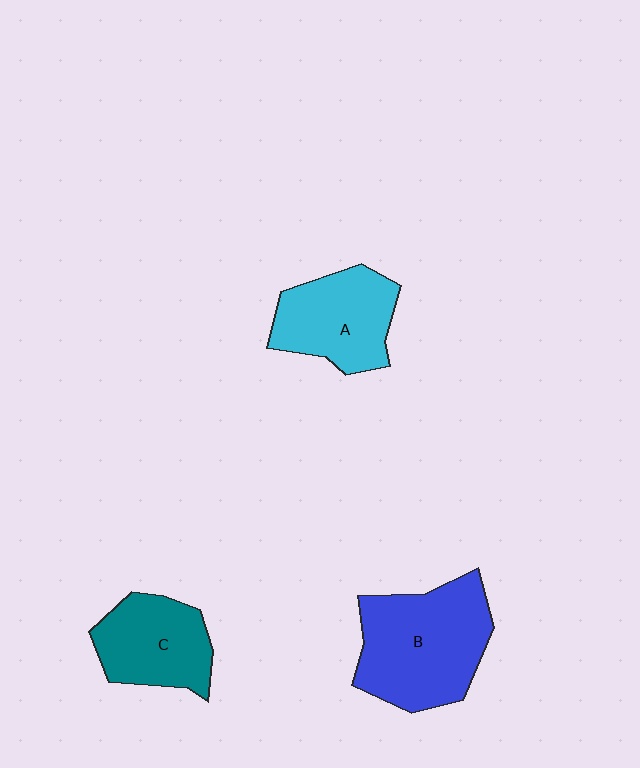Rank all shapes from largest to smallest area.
From largest to smallest: B (blue), A (cyan), C (teal).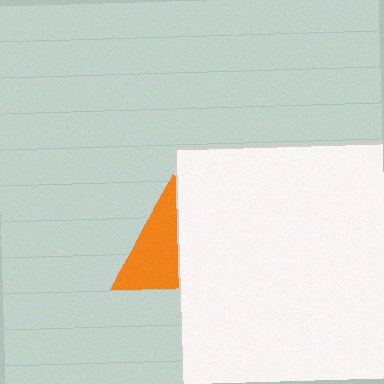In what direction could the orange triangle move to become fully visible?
The orange triangle could move left. That would shift it out from behind the white square entirely.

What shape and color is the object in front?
The object in front is a white square.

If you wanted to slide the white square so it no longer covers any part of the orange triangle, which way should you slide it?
Slide it right — that is the most direct way to separate the two shapes.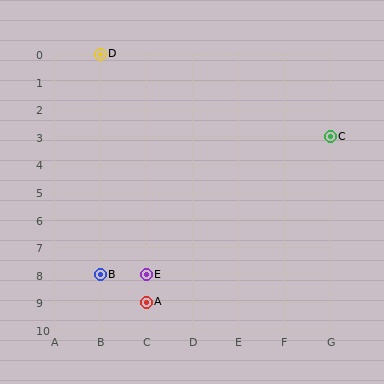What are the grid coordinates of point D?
Point D is at grid coordinates (B, 0).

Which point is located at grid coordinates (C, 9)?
Point A is at (C, 9).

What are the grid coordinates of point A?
Point A is at grid coordinates (C, 9).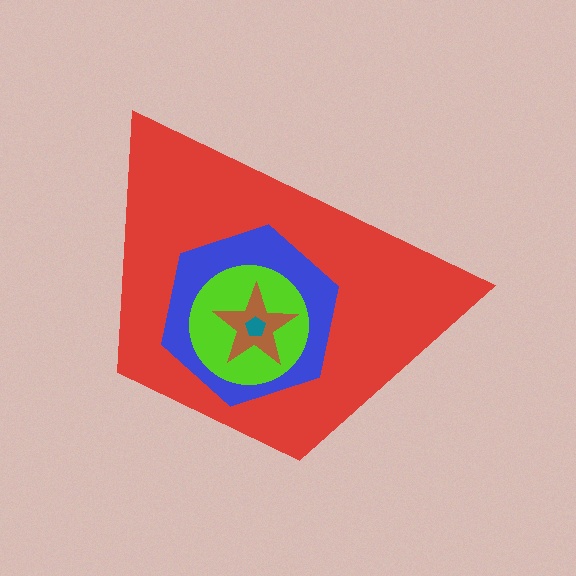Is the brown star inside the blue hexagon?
Yes.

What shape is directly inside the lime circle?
The brown star.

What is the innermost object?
The teal pentagon.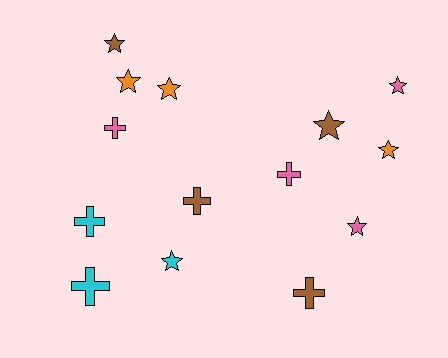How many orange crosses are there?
There are no orange crosses.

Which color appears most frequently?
Pink, with 4 objects.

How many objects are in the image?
There are 14 objects.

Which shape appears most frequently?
Star, with 8 objects.